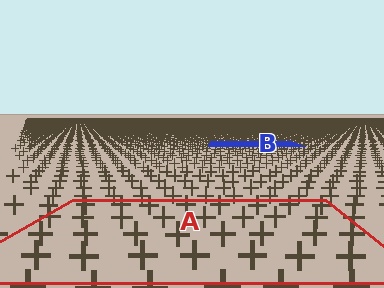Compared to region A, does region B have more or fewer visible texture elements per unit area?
Region B has more texture elements per unit area — they are packed more densely because it is farther away.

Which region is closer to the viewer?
Region A is closer. The texture elements there are larger and more spread out.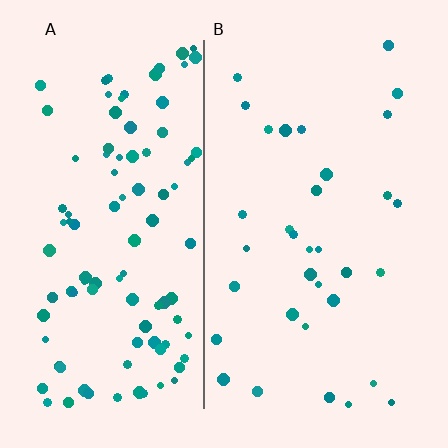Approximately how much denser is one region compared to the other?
Approximately 3.0× — region A over region B.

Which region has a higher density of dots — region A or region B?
A (the left).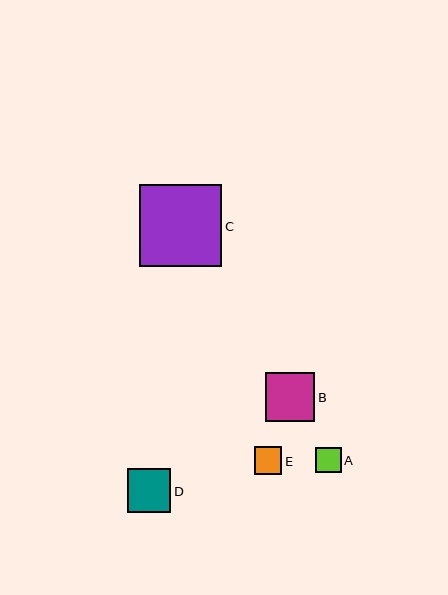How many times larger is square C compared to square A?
Square C is approximately 3.2 times the size of square A.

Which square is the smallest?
Square A is the smallest with a size of approximately 25 pixels.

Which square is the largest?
Square C is the largest with a size of approximately 82 pixels.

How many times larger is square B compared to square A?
Square B is approximately 1.9 times the size of square A.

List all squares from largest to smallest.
From largest to smallest: C, B, D, E, A.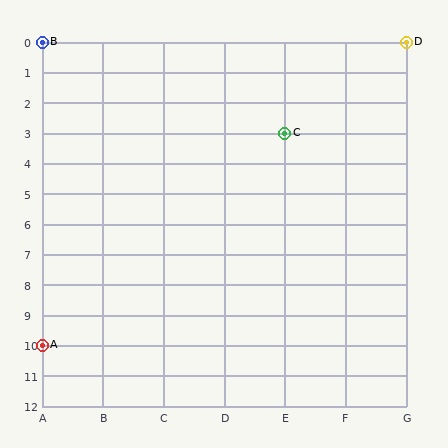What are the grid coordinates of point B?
Point B is at grid coordinates (A, 0).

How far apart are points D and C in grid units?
Points D and C are 2 columns and 3 rows apart (about 3.6 grid units diagonally).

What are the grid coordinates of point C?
Point C is at grid coordinates (E, 3).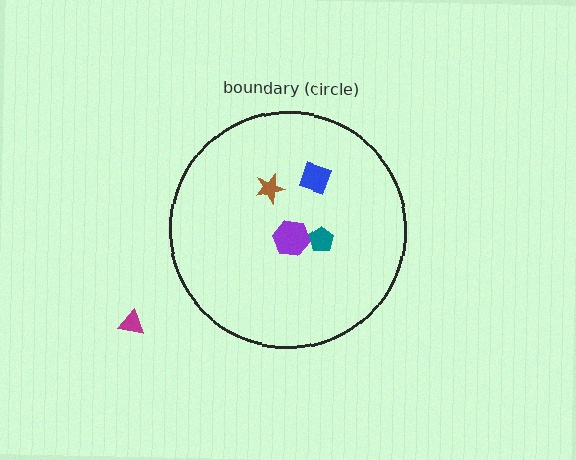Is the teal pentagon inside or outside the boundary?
Inside.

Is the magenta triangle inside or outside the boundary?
Outside.